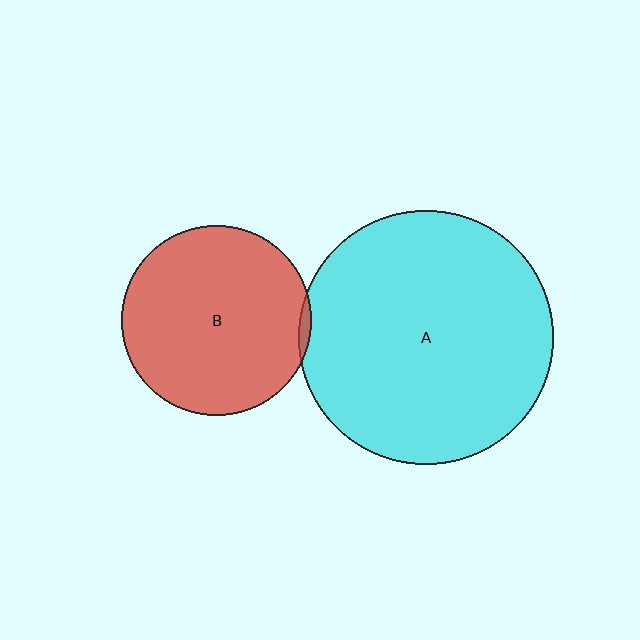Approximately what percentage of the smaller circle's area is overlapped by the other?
Approximately 5%.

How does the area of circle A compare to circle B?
Approximately 1.8 times.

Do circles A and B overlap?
Yes.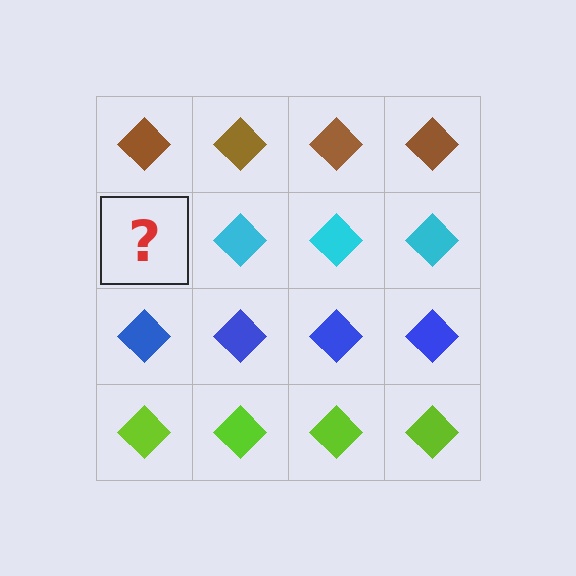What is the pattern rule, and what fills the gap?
The rule is that each row has a consistent color. The gap should be filled with a cyan diamond.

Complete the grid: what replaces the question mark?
The question mark should be replaced with a cyan diamond.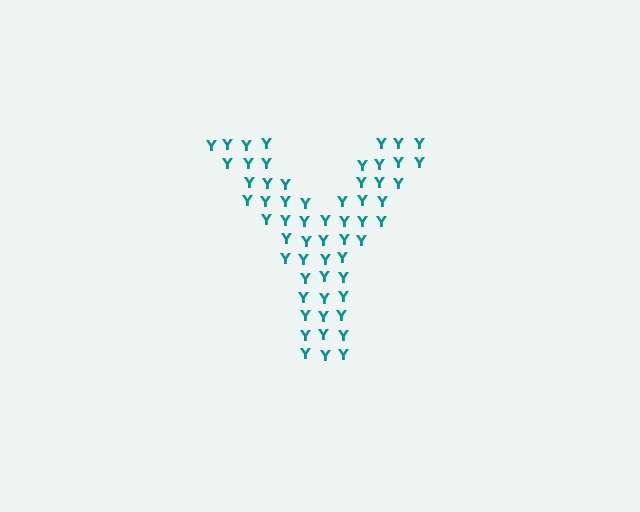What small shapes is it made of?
It is made of small letter Y's.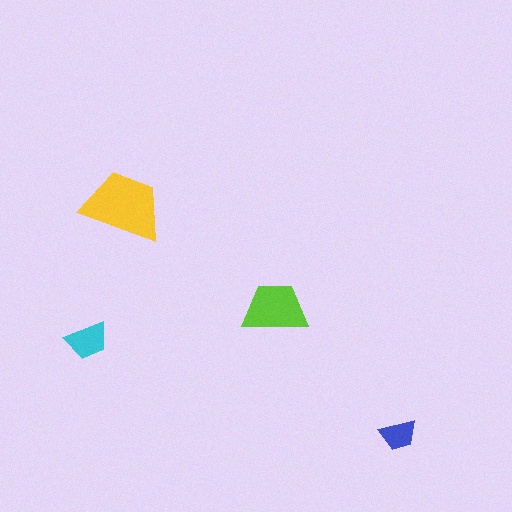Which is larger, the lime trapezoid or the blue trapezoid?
The lime one.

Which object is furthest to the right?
The blue trapezoid is rightmost.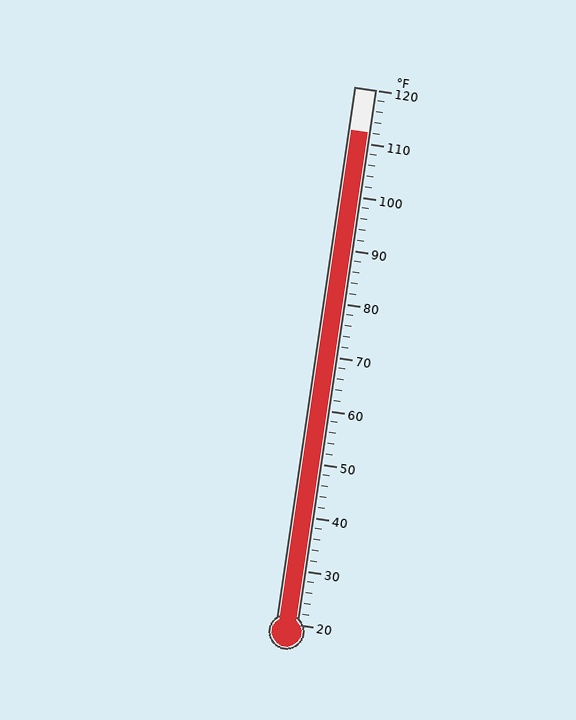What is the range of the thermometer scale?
The thermometer scale ranges from 20°F to 120°F.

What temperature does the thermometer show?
The thermometer shows approximately 112°F.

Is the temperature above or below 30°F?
The temperature is above 30°F.